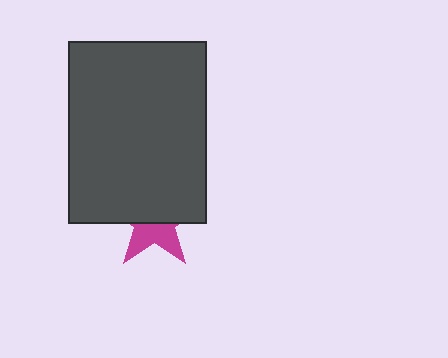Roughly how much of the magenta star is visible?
A small part of it is visible (roughly 43%).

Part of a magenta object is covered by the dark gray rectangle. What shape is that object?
It is a star.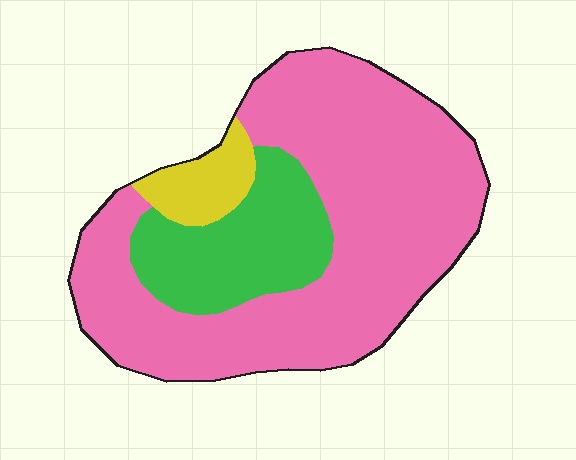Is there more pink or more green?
Pink.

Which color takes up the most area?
Pink, at roughly 70%.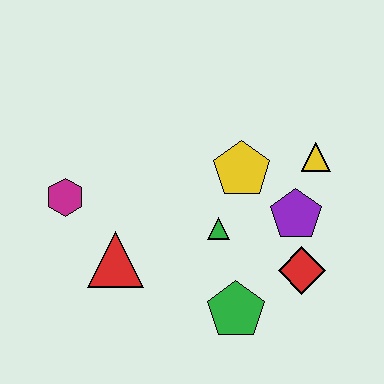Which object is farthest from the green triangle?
The magenta hexagon is farthest from the green triangle.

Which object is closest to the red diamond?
The purple pentagon is closest to the red diamond.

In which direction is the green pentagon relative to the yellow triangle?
The green pentagon is below the yellow triangle.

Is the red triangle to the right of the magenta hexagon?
Yes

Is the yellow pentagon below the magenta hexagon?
No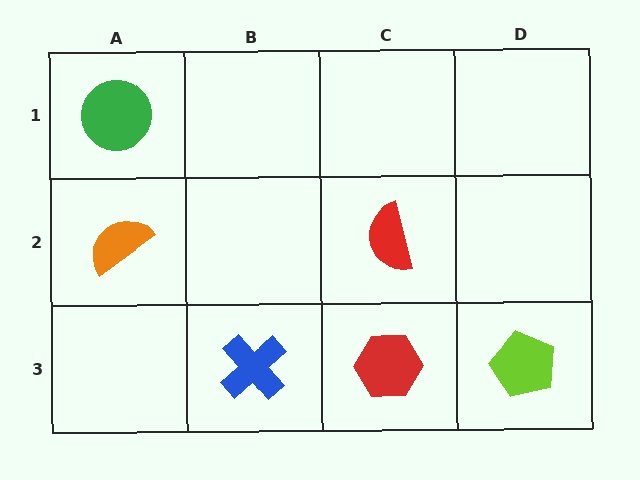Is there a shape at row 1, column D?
No, that cell is empty.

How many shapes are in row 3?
3 shapes.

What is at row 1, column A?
A green circle.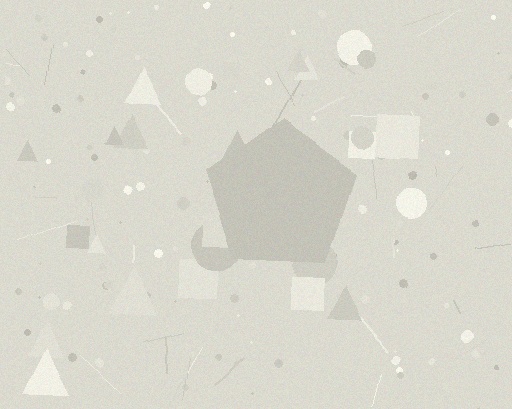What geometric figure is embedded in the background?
A pentagon is embedded in the background.